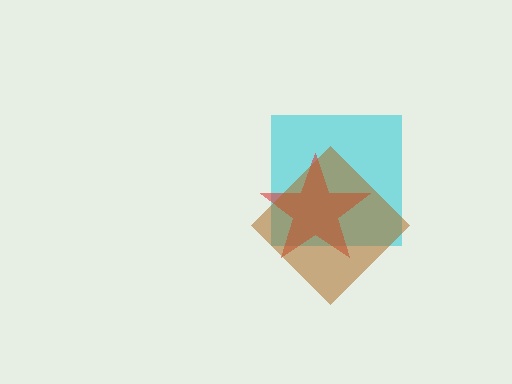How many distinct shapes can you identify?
There are 3 distinct shapes: a cyan square, a red star, a brown diamond.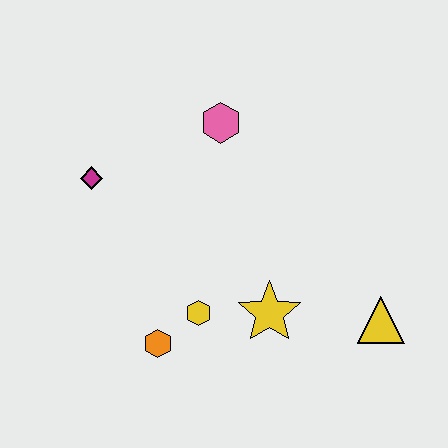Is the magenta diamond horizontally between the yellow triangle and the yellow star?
No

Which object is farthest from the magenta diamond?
The yellow triangle is farthest from the magenta diamond.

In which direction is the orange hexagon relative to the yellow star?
The orange hexagon is to the left of the yellow star.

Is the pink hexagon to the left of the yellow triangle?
Yes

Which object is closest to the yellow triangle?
The yellow star is closest to the yellow triangle.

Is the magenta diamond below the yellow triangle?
No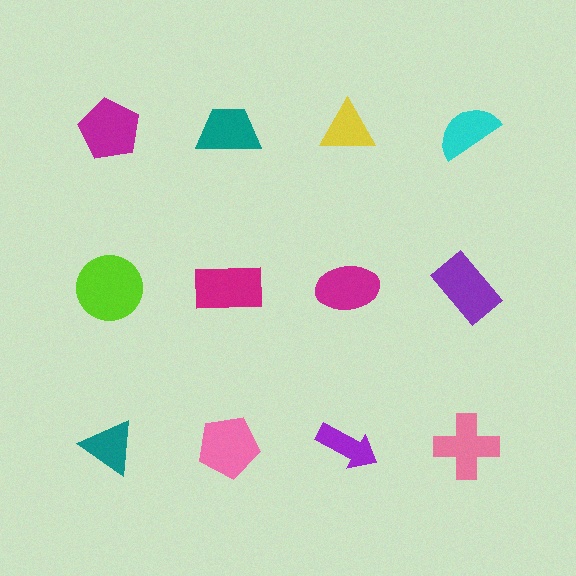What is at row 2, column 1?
A lime circle.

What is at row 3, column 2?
A pink pentagon.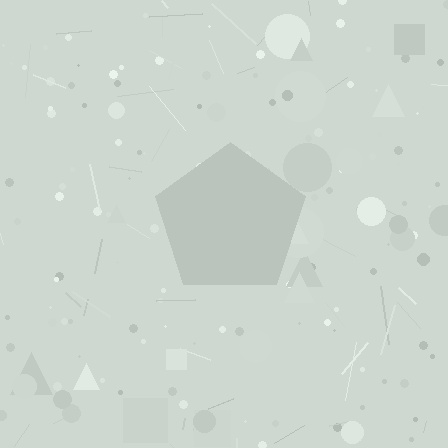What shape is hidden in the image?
A pentagon is hidden in the image.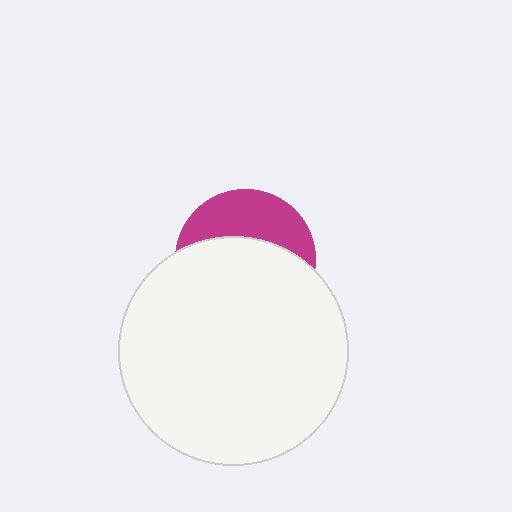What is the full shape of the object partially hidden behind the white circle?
The partially hidden object is a magenta circle.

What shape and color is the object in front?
The object in front is a white circle.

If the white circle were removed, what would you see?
You would see the complete magenta circle.